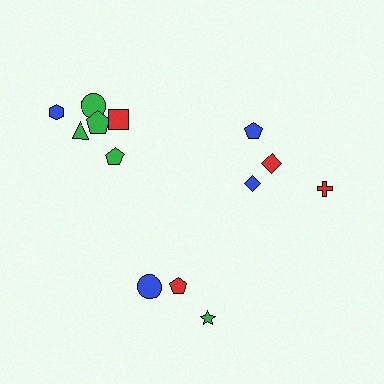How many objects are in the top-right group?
There are 4 objects.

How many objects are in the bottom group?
There are 3 objects.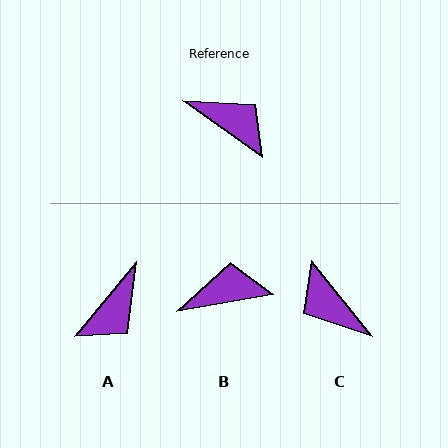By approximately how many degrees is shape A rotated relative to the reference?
Approximately 94 degrees clockwise.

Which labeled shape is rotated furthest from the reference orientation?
C, about 165 degrees away.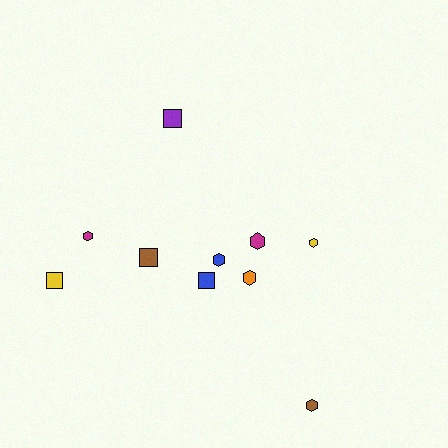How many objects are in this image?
There are 10 objects.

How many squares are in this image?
There are 4 squares.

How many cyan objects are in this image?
There are no cyan objects.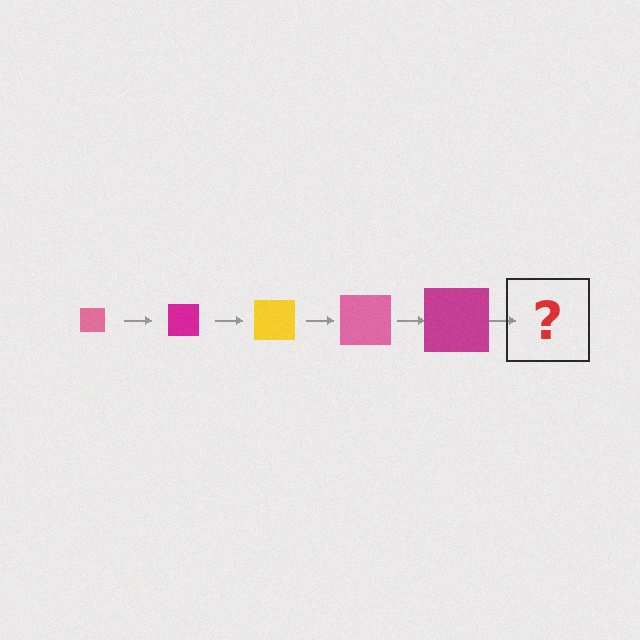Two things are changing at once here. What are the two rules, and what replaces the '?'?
The two rules are that the square grows larger each step and the color cycles through pink, magenta, and yellow. The '?' should be a yellow square, larger than the previous one.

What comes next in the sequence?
The next element should be a yellow square, larger than the previous one.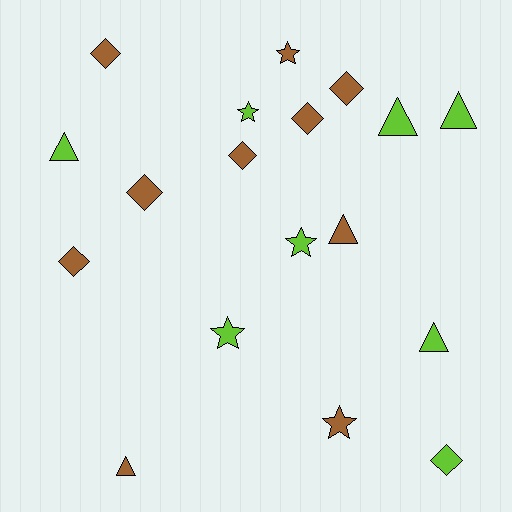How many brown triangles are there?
There are 2 brown triangles.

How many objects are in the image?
There are 18 objects.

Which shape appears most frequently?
Diamond, with 7 objects.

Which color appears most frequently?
Brown, with 10 objects.